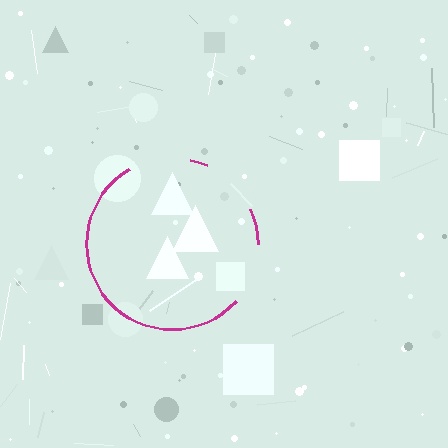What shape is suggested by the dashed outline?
The dashed outline suggests a circle.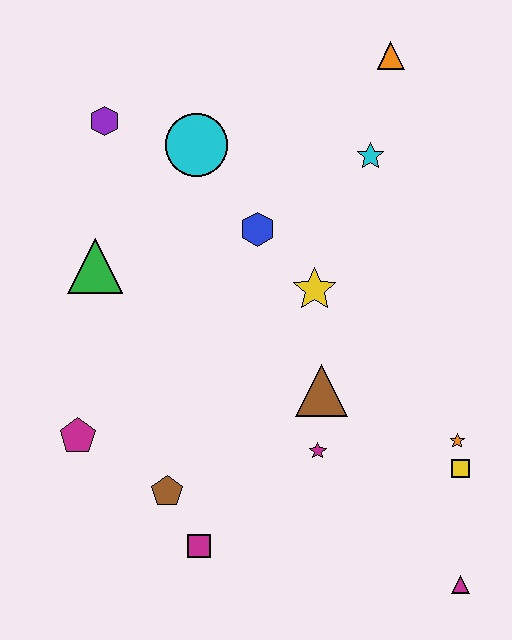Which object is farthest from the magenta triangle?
The purple hexagon is farthest from the magenta triangle.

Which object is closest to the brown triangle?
The magenta star is closest to the brown triangle.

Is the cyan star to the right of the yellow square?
No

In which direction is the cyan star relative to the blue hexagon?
The cyan star is to the right of the blue hexagon.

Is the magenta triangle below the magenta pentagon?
Yes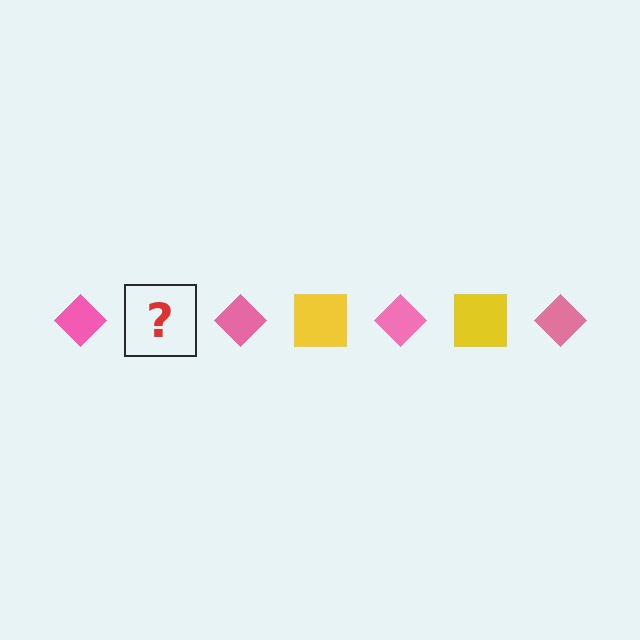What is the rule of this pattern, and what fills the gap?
The rule is that the pattern alternates between pink diamond and yellow square. The gap should be filled with a yellow square.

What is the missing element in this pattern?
The missing element is a yellow square.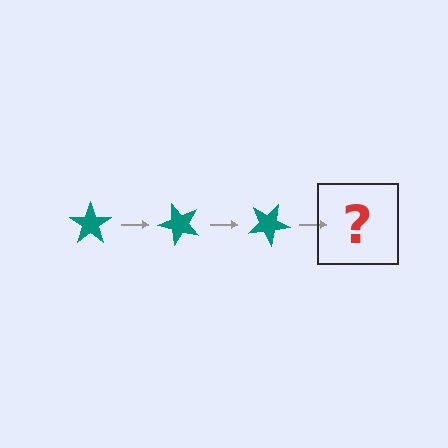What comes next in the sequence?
The next element should be a teal star rotated 150 degrees.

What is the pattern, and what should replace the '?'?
The pattern is that the star rotates 50 degrees each step. The '?' should be a teal star rotated 150 degrees.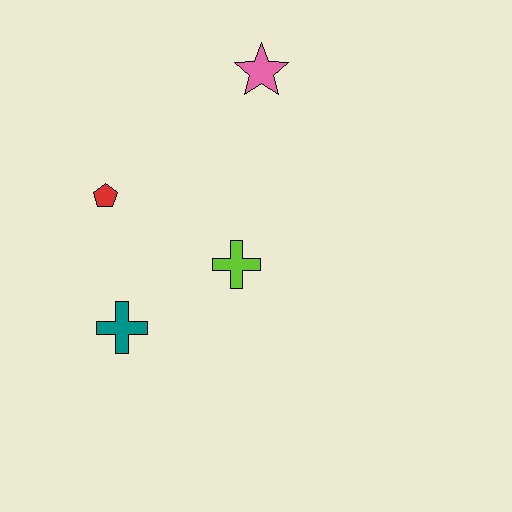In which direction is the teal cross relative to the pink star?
The teal cross is below the pink star.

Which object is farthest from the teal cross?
The pink star is farthest from the teal cross.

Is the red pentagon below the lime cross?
No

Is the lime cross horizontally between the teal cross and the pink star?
Yes